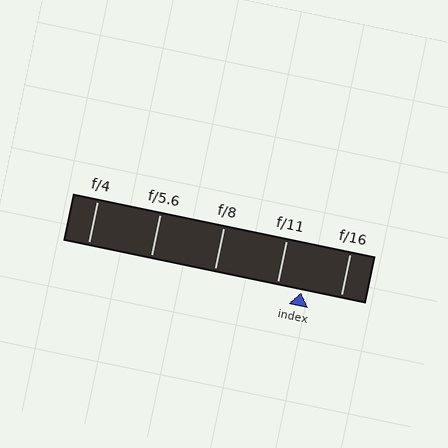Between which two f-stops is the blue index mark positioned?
The index mark is between f/11 and f/16.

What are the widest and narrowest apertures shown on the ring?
The widest aperture shown is f/4 and the narrowest is f/16.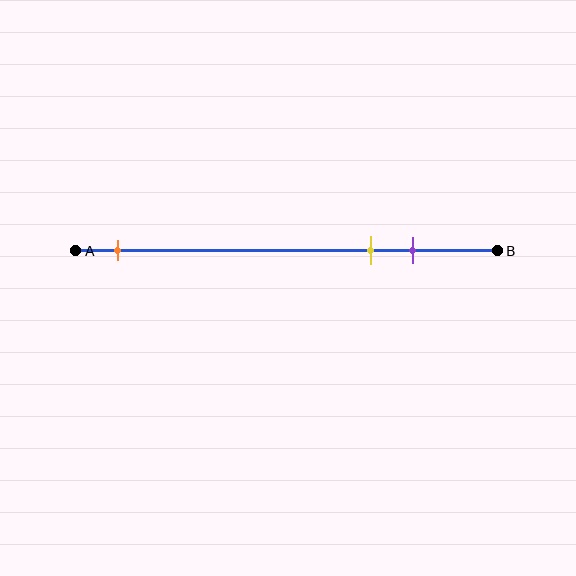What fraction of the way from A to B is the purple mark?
The purple mark is approximately 80% (0.8) of the way from A to B.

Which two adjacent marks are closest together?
The yellow and purple marks are the closest adjacent pair.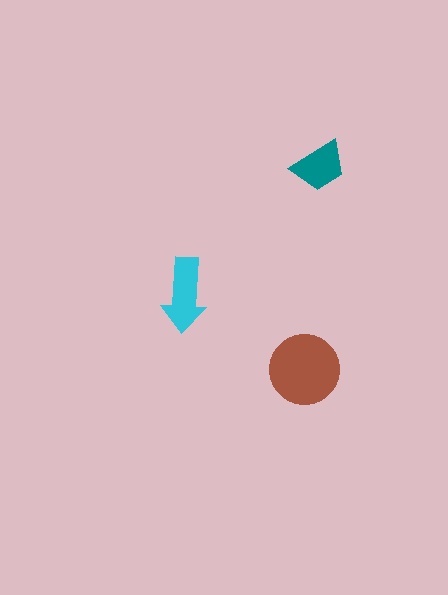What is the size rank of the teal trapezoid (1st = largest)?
3rd.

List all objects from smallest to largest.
The teal trapezoid, the cyan arrow, the brown circle.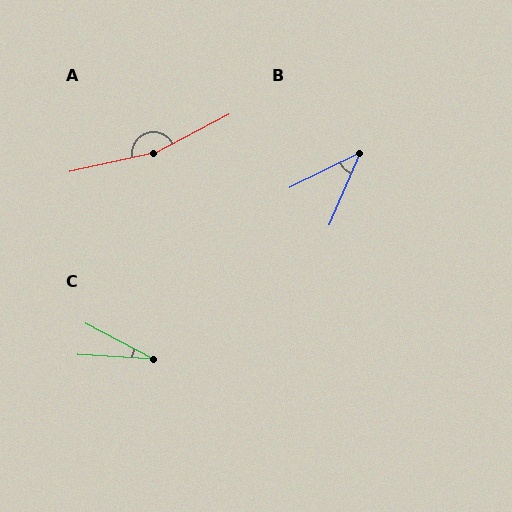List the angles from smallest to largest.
C (24°), B (41°), A (165°).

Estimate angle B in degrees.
Approximately 41 degrees.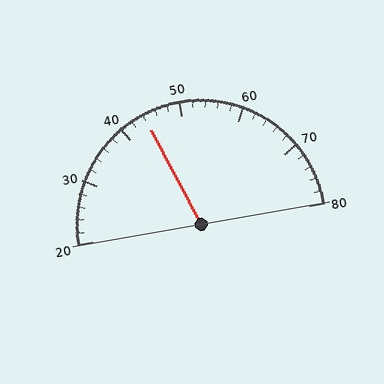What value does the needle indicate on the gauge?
The needle indicates approximately 44.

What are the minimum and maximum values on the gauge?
The gauge ranges from 20 to 80.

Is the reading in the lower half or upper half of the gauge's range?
The reading is in the lower half of the range (20 to 80).